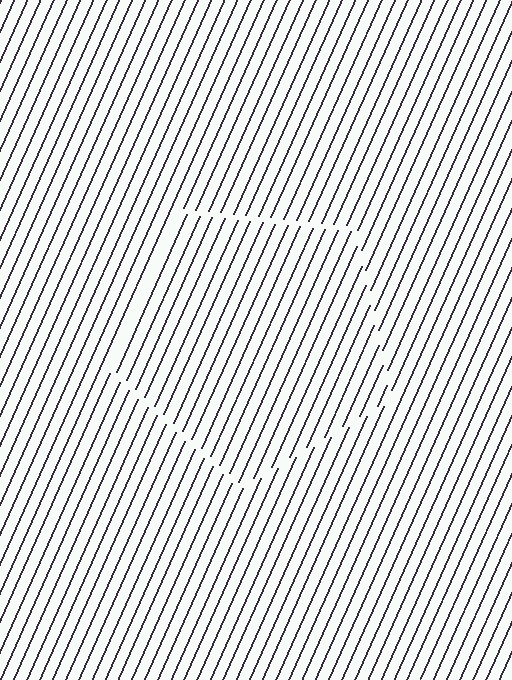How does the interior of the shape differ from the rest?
The interior of the shape contains the same grating, shifted by half a period — the contour is defined by the phase discontinuity where line-ends from the inner and outer gratings abut.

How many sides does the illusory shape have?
5 sides — the line-ends trace a pentagon.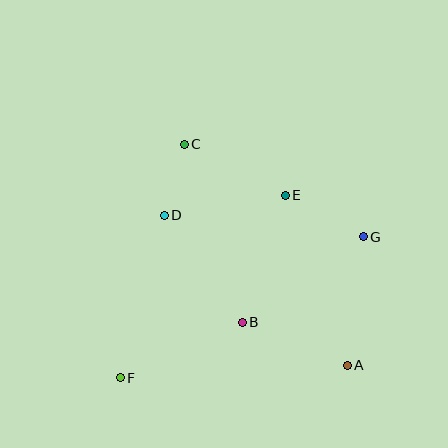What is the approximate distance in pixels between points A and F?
The distance between A and F is approximately 227 pixels.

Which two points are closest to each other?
Points C and D are closest to each other.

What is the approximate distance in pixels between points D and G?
The distance between D and G is approximately 200 pixels.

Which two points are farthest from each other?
Points F and G are farthest from each other.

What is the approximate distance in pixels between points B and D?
The distance between B and D is approximately 132 pixels.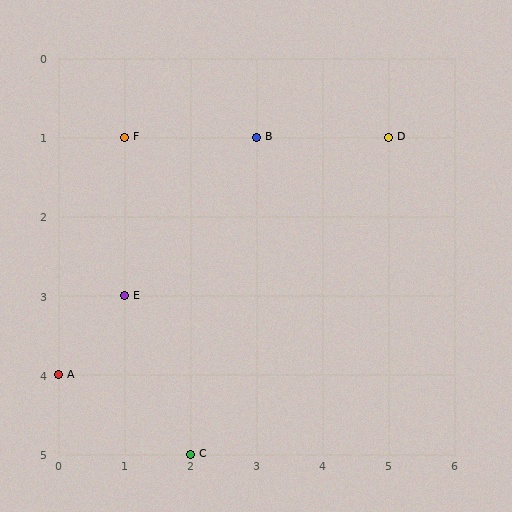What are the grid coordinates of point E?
Point E is at grid coordinates (1, 3).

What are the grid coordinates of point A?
Point A is at grid coordinates (0, 4).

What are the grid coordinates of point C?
Point C is at grid coordinates (2, 5).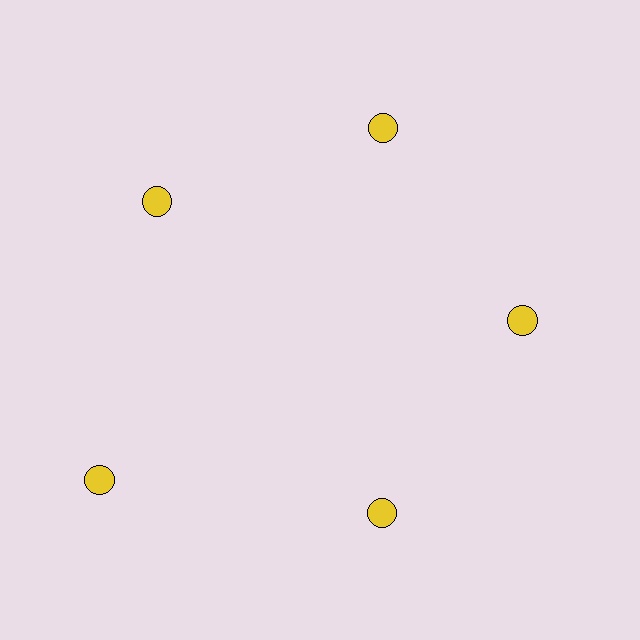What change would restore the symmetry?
The symmetry would be restored by moving it inward, back onto the ring so that all 5 circles sit at equal angles and equal distance from the center.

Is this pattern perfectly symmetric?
No. The 5 yellow circles are arranged in a ring, but one element near the 8 o'clock position is pushed outward from the center, breaking the 5-fold rotational symmetry.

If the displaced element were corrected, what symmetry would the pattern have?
It would have 5-fold rotational symmetry — the pattern would map onto itself every 72 degrees.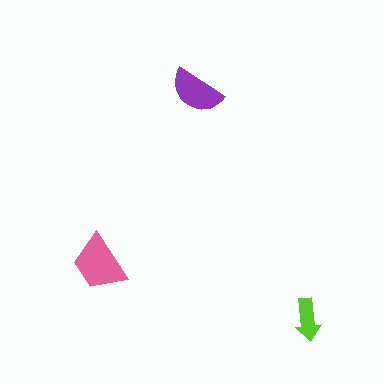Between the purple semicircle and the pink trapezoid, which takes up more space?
The pink trapezoid.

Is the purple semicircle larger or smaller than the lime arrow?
Larger.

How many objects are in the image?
There are 3 objects in the image.